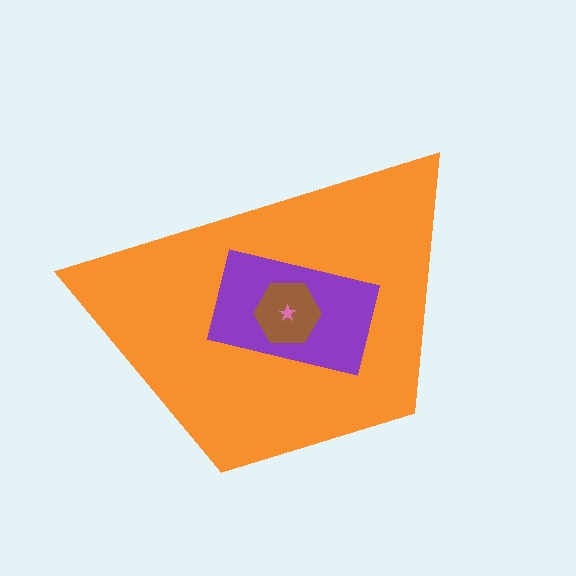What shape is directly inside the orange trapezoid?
The purple rectangle.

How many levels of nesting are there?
4.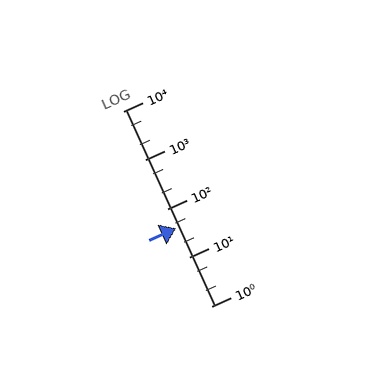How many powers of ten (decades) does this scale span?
The scale spans 4 decades, from 1 to 10000.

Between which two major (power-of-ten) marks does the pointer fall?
The pointer is between 10 and 100.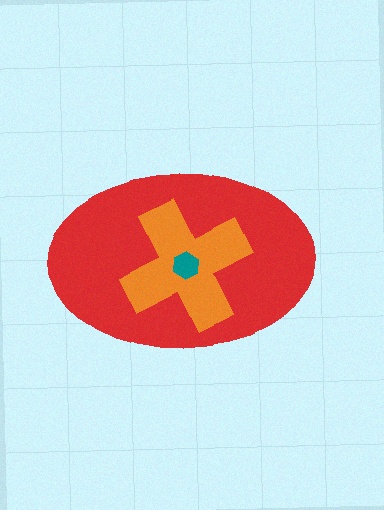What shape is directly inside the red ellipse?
The orange cross.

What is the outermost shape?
The red ellipse.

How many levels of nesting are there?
3.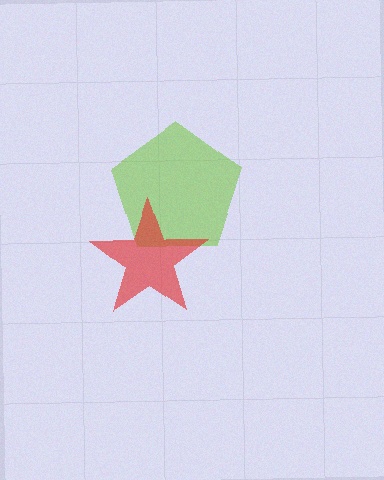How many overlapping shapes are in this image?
There are 2 overlapping shapes in the image.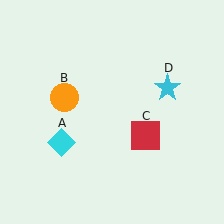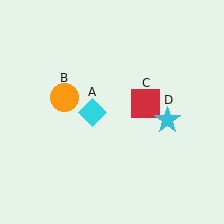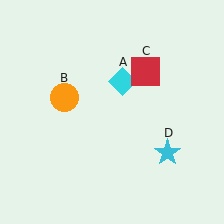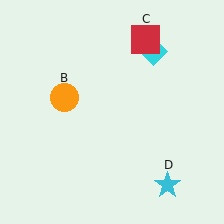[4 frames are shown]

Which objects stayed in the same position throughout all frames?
Orange circle (object B) remained stationary.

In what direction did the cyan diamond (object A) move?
The cyan diamond (object A) moved up and to the right.